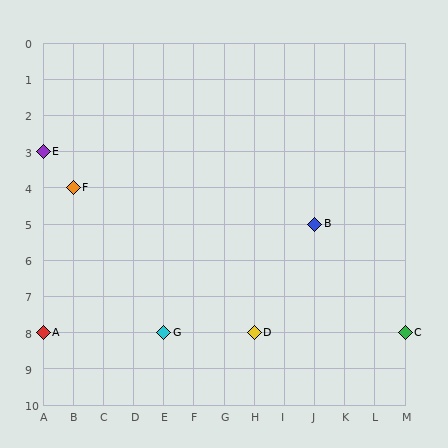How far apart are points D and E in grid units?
Points D and E are 7 columns and 5 rows apart (about 8.6 grid units diagonally).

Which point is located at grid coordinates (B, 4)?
Point F is at (B, 4).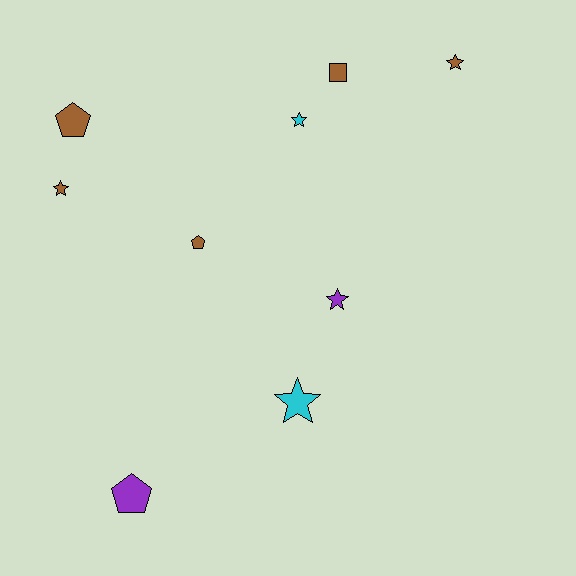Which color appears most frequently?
Brown, with 5 objects.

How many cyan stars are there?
There are 2 cyan stars.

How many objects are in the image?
There are 9 objects.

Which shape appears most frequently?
Star, with 5 objects.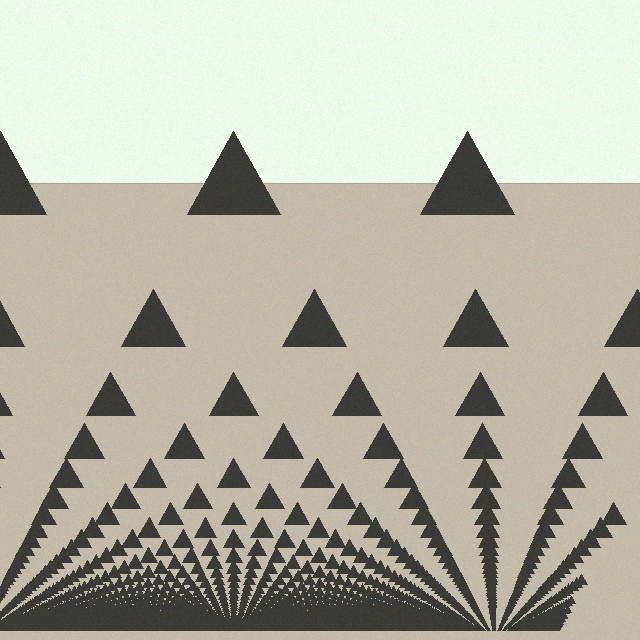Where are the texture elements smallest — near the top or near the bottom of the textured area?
Near the bottom.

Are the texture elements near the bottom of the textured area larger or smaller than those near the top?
Smaller. The gradient is inverted — elements near the bottom are smaller and denser.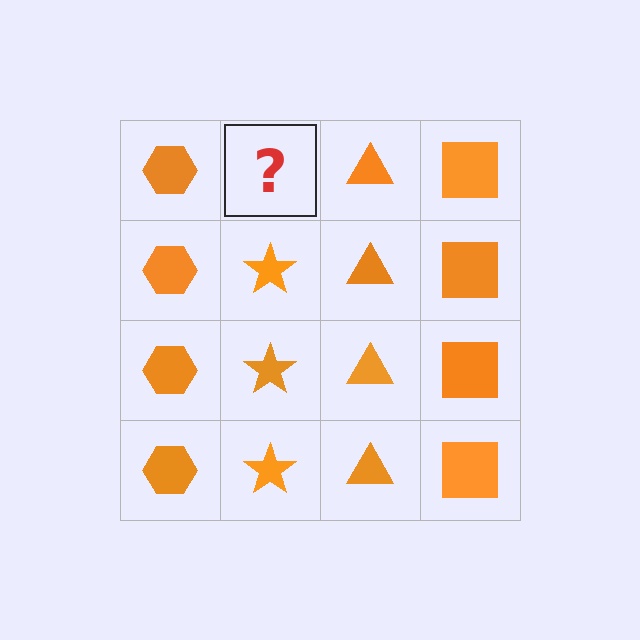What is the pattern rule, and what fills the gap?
The rule is that each column has a consistent shape. The gap should be filled with an orange star.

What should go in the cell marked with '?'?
The missing cell should contain an orange star.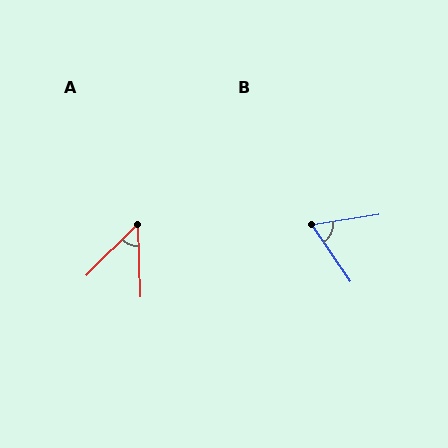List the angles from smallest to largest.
A (47°), B (64°).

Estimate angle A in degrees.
Approximately 47 degrees.